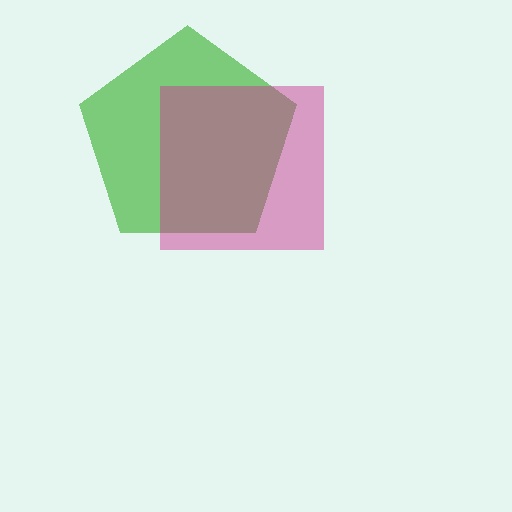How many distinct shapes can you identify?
There are 2 distinct shapes: a green pentagon, a magenta square.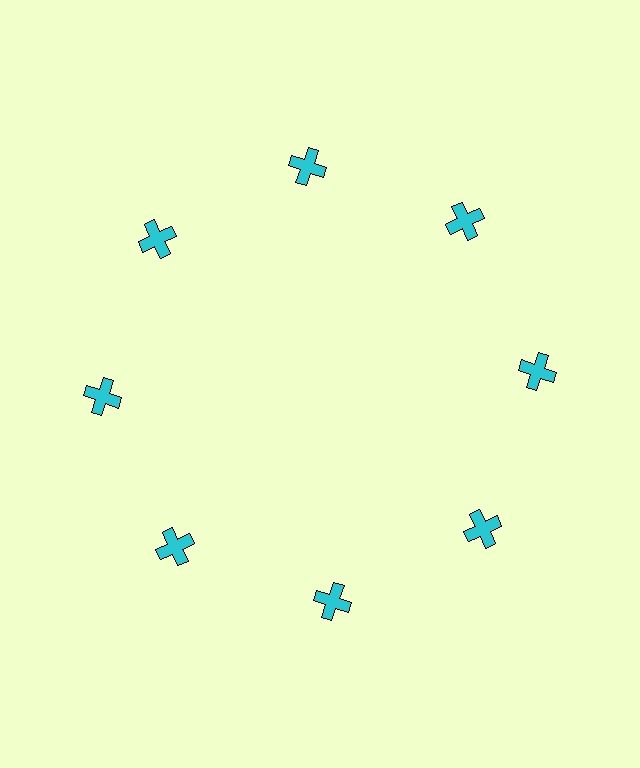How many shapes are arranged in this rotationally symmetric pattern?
There are 8 shapes, arranged in 8 groups of 1.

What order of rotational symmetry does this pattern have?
This pattern has 8-fold rotational symmetry.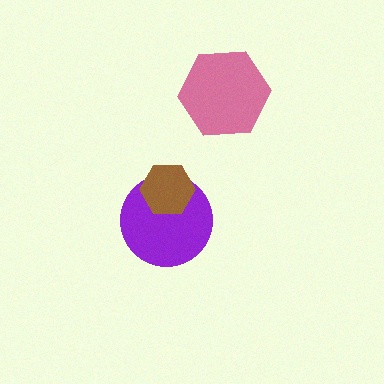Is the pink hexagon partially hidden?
No, no other shape covers it.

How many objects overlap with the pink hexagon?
0 objects overlap with the pink hexagon.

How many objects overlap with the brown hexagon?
1 object overlaps with the brown hexagon.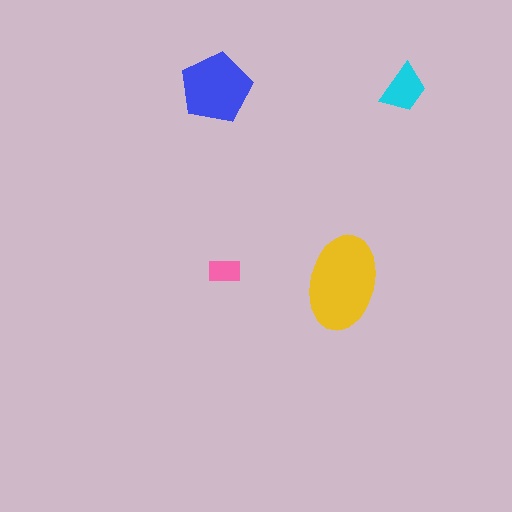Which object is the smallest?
The pink rectangle.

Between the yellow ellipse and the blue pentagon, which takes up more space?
The yellow ellipse.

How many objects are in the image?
There are 4 objects in the image.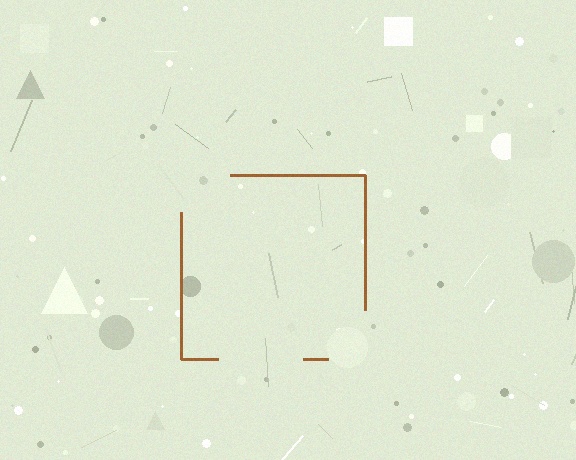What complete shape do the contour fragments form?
The contour fragments form a square.